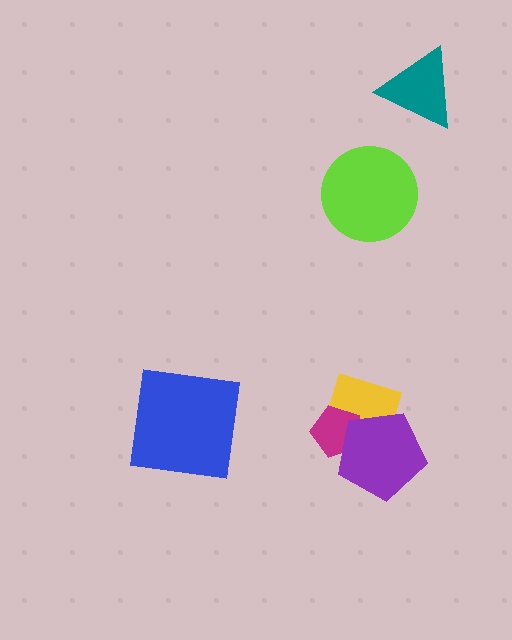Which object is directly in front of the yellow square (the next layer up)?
The magenta pentagon is directly in front of the yellow square.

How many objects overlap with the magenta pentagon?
2 objects overlap with the magenta pentagon.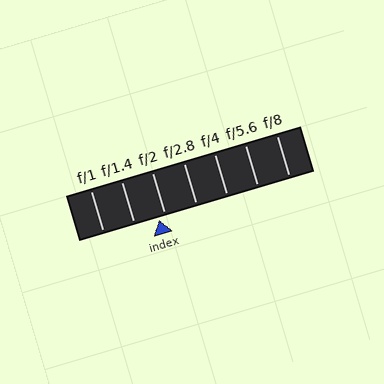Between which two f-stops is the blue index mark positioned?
The index mark is between f/1.4 and f/2.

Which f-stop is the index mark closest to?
The index mark is closest to f/2.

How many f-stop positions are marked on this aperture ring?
There are 7 f-stop positions marked.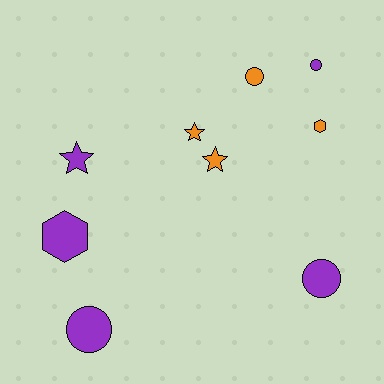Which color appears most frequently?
Purple, with 5 objects.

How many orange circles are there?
There is 1 orange circle.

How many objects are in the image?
There are 9 objects.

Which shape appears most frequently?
Circle, with 4 objects.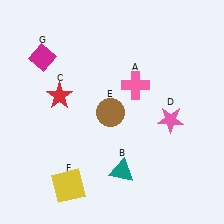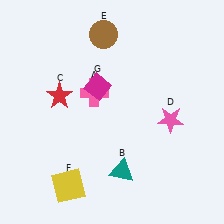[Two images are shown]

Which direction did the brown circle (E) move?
The brown circle (E) moved up.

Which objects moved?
The objects that moved are: the pink cross (A), the brown circle (E), the magenta diamond (G).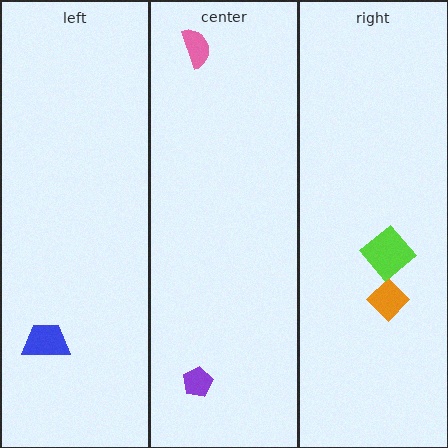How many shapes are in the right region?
2.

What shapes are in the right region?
The orange diamond, the lime diamond.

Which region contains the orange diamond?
The right region.